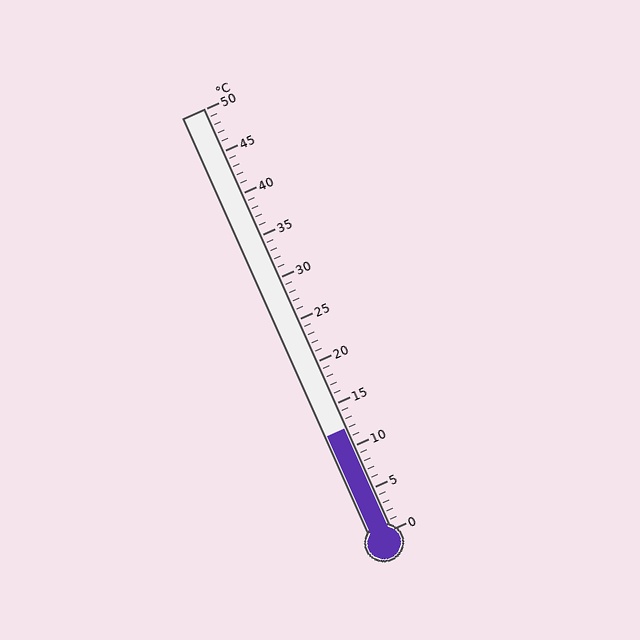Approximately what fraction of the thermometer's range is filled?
The thermometer is filled to approximately 25% of its range.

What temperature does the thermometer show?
The thermometer shows approximately 12°C.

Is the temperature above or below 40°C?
The temperature is below 40°C.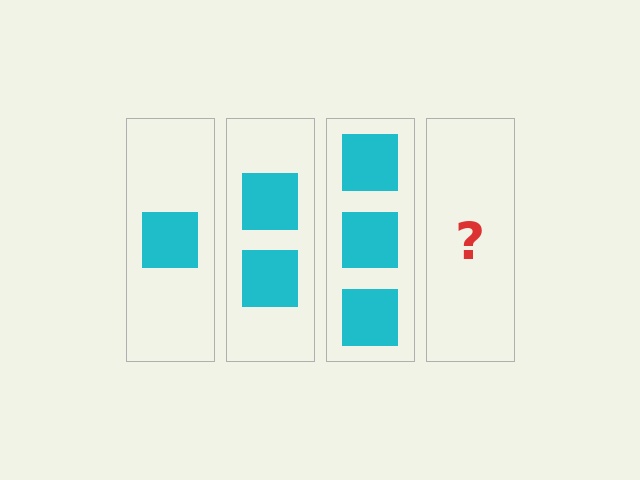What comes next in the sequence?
The next element should be 4 squares.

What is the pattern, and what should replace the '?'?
The pattern is that each step adds one more square. The '?' should be 4 squares.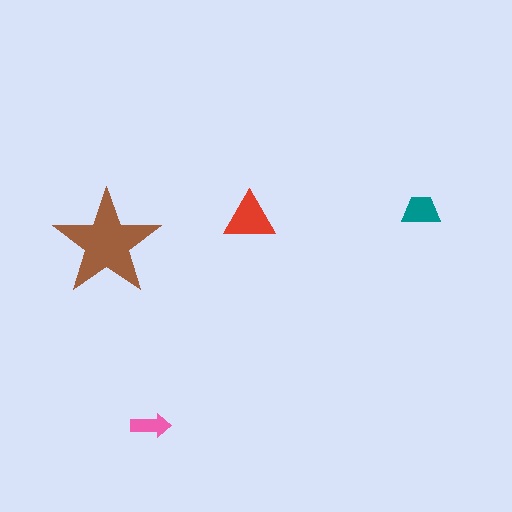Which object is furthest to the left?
The brown star is leftmost.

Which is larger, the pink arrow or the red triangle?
The red triangle.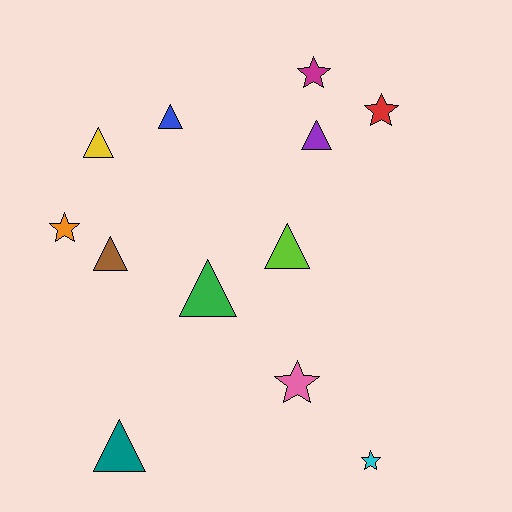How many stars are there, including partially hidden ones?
There are 5 stars.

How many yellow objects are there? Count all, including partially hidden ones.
There is 1 yellow object.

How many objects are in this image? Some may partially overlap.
There are 12 objects.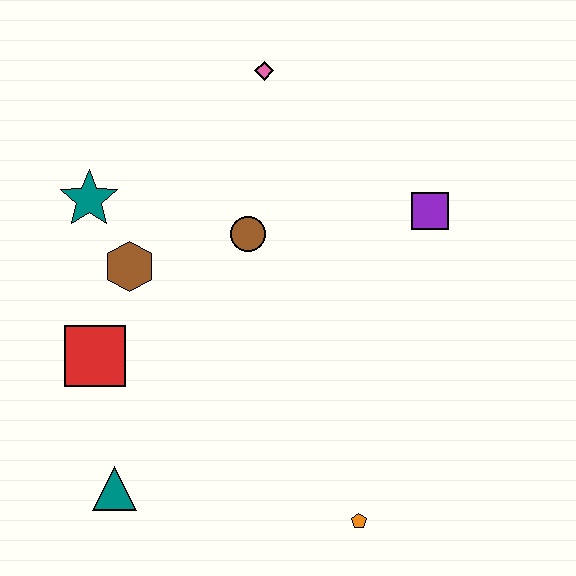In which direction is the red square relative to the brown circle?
The red square is to the left of the brown circle.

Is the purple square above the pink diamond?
No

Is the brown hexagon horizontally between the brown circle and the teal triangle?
Yes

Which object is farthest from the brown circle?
The orange pentagon is farthest from the brown circle.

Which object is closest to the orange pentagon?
The teal triangle is closest to the orange pentagon.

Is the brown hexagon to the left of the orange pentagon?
Yes